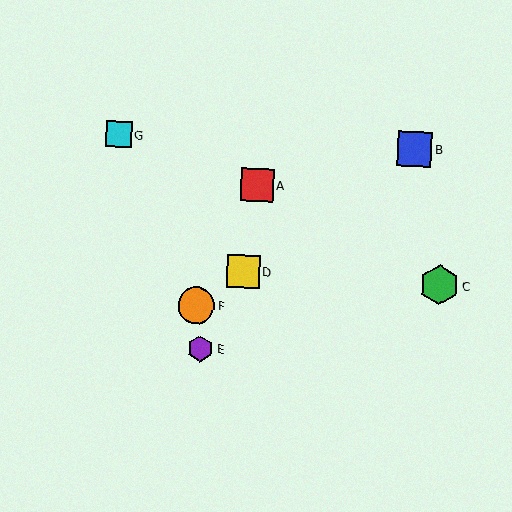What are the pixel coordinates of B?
Object B is at (414, 149).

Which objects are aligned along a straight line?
Objects B, D, F are aligned along a straight line.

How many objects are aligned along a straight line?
3 objects (B, D, F) are aligned along a straight line.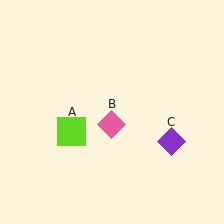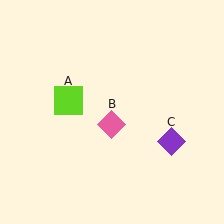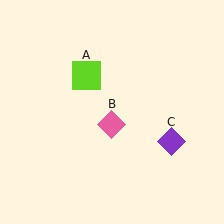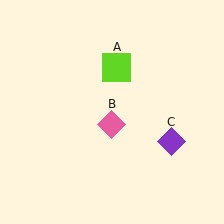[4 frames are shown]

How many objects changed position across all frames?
1 object changed position: lime square (object A).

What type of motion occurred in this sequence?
The lime square (object A) rotated clockwise around the center of the scene.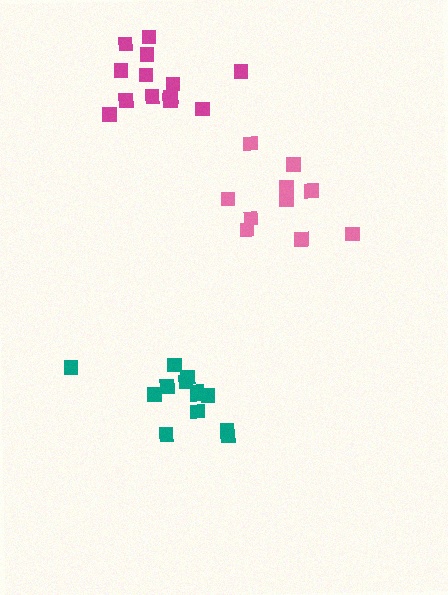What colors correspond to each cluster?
The clusters are colored: pink, magenta, teal.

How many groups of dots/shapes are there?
There are 3 groups.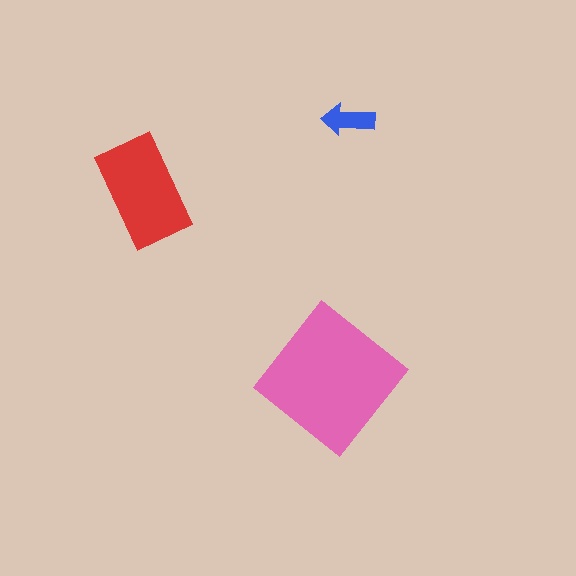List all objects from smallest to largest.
The blue arrow, the red rectangle, the pink diamond.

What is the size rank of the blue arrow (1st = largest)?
3rd.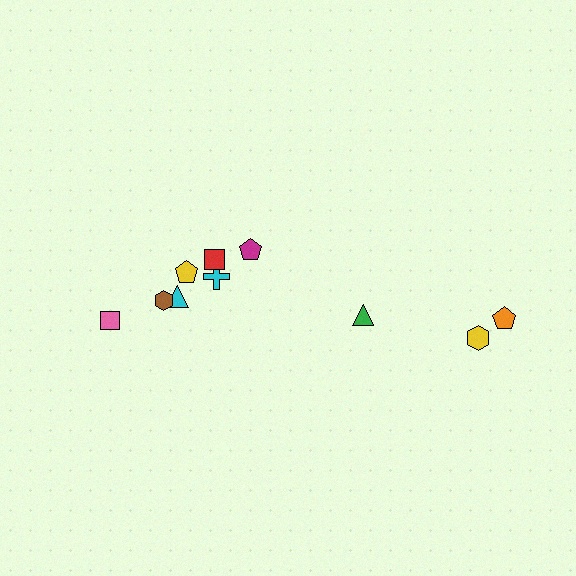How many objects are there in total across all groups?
There are 10 objects.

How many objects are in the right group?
There are 3 objects.